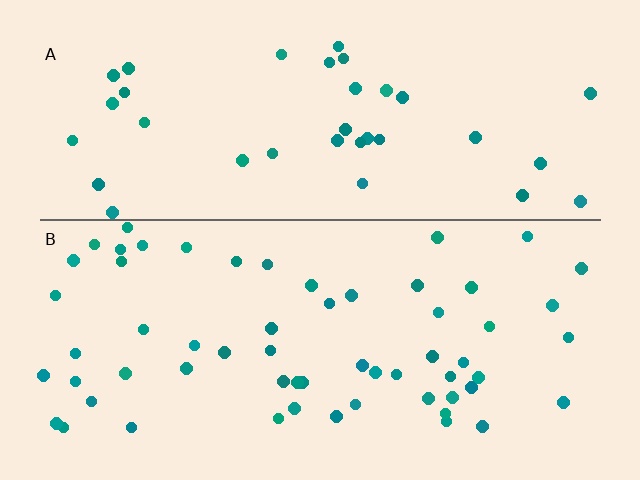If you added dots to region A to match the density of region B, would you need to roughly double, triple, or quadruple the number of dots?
Approximately double.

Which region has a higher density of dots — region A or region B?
B (the bottom).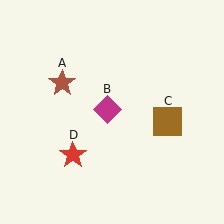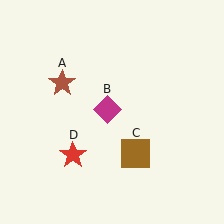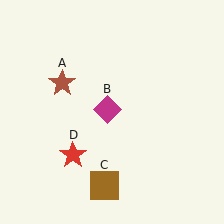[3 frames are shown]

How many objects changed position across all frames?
1 object changed position: brown square (object C).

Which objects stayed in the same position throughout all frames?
Brown star (object A) and magenta diamond (object B) and red star (object D) remained stationary.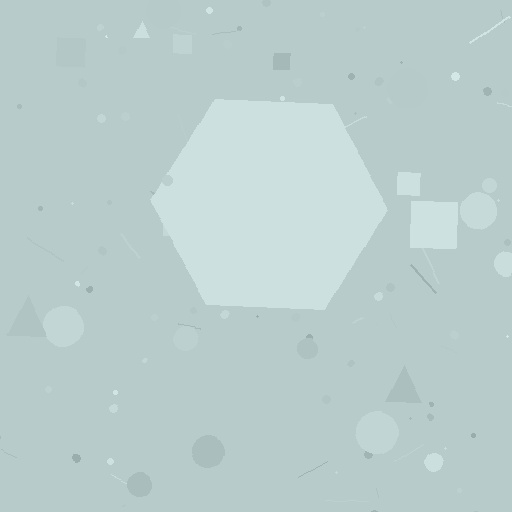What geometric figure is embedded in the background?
A hexagon is embedded in the background.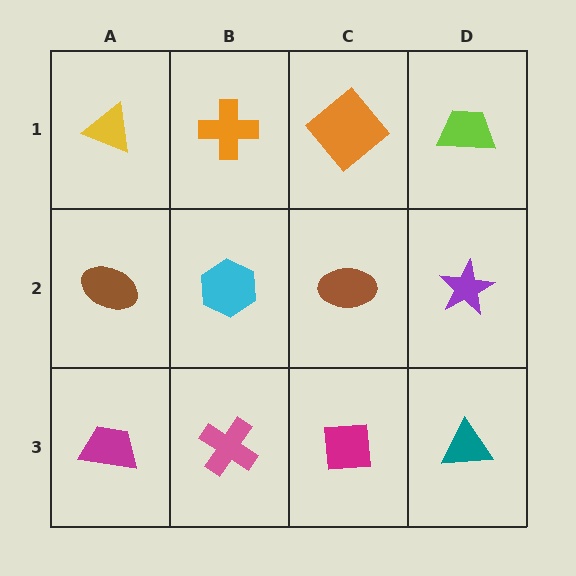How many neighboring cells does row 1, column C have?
3.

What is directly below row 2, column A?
A magenta trapezoid.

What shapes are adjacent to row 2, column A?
A yellow triangle (row 1, column A), a magenta trapezoid (row 3, column A), a cyan hexagon (row 2, column B).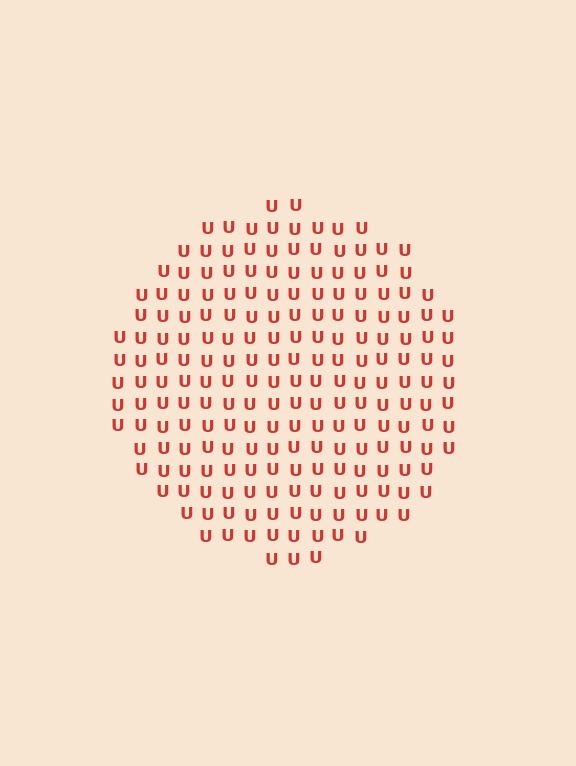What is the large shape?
The large shape is a circle.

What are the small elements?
The small elements are letter U's.